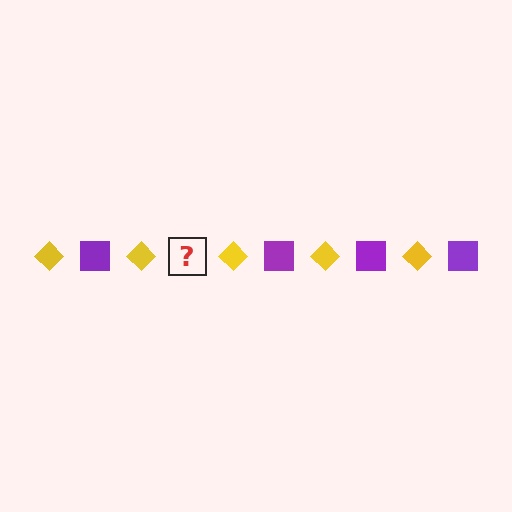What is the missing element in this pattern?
The missing element is a purple square.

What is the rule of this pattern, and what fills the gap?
The rule is that the pattern alternates between yellow diamond and purple square. The gap should be filled with a purple square.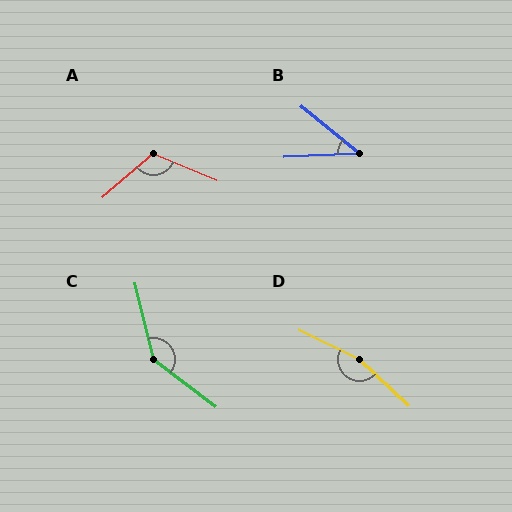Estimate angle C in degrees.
Approximately 141 degrees.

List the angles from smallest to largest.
B (41°), A (116°), C (141°), D (163°).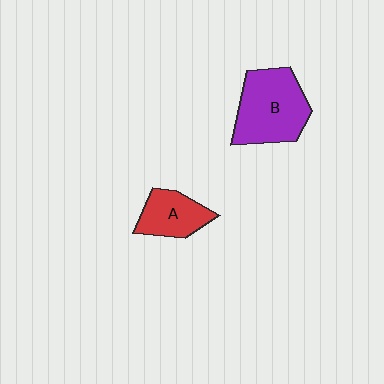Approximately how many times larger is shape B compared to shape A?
Approximately 1.7 times.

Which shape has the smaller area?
Shape A (red).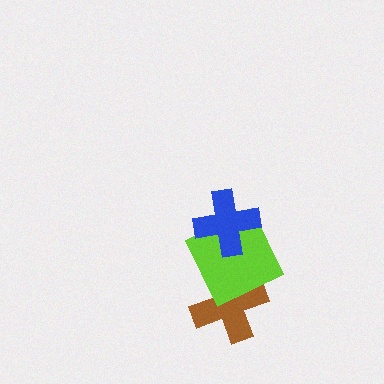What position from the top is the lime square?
The lime square is 2nd from the top.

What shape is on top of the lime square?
The blue cross is on top of the lime square.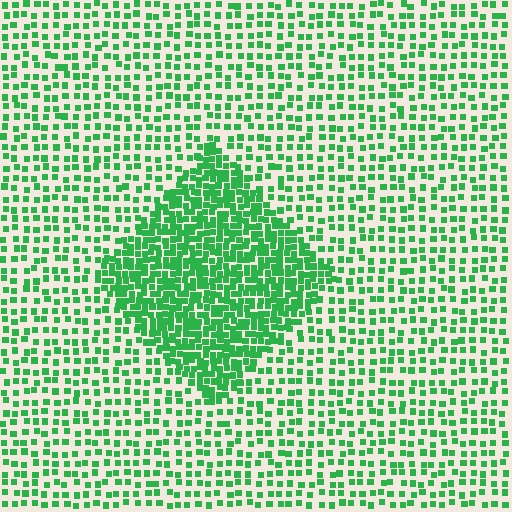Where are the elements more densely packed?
The elements are more densely packed inside the diamond boundary.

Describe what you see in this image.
The image contains small green elements arranged at two different densities. A diamond-shaped region is visible where the elements are more densely packed than the surrounding area.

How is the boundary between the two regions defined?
The boundary is defined by a change in element density (approximately 2.3x ratio). All elements are the same color, size, and shape.